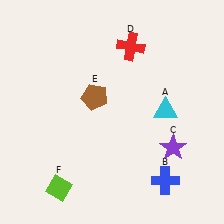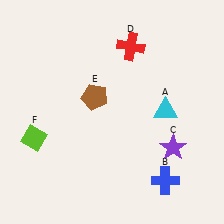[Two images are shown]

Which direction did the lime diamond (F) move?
The lime diamond (F) moved up.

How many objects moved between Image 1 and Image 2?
1 object moved between the two images.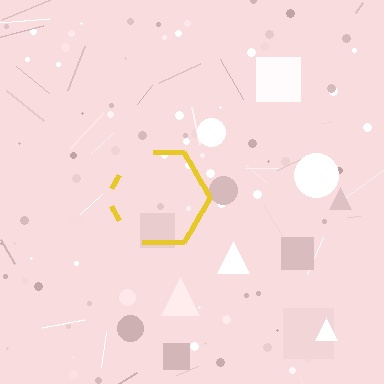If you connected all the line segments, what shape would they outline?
They would outline a hexagon.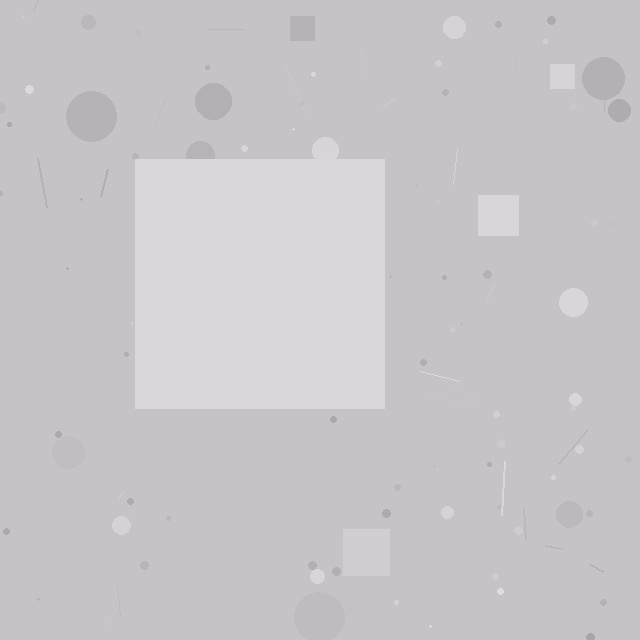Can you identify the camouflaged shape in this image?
The camouflaged shape is a square.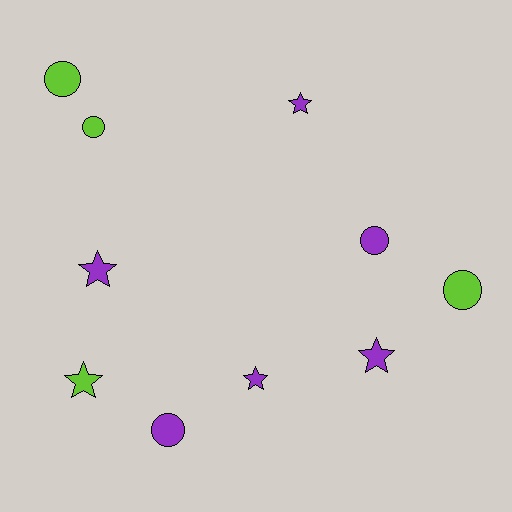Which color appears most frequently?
Purple, with 6 objects.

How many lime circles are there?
There are 3 lime circles.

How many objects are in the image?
There are 10 objects.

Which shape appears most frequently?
Circle, with 5 objects.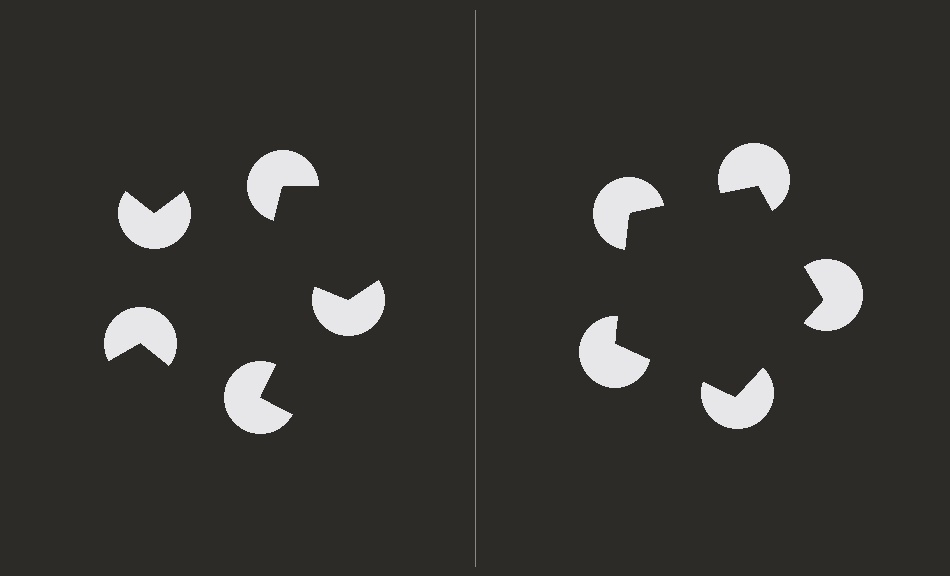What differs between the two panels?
The pac-man discs are positioned identically on both sides; only the wedge orientations differ. On the right they align to a pentagon; on the left they are misaligned.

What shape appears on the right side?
An illusory pentagon.